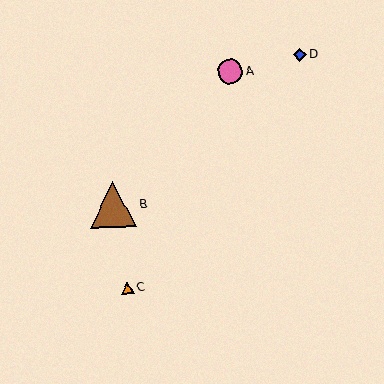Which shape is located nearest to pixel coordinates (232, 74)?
The pink circle (labeled A) at (230, 71) is nearest to that location.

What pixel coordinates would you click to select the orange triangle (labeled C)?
Click at (127, 288) to select the orange triangle C.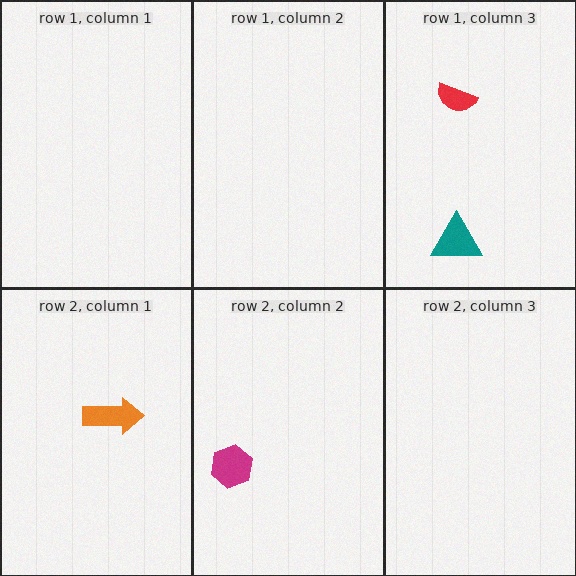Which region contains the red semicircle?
The row 1, column 3 region.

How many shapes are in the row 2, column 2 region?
1.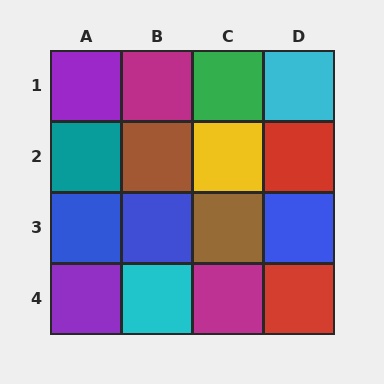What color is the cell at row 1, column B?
Magenta.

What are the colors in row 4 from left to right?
Purple, cyan, magenta, red.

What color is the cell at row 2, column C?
Yellow.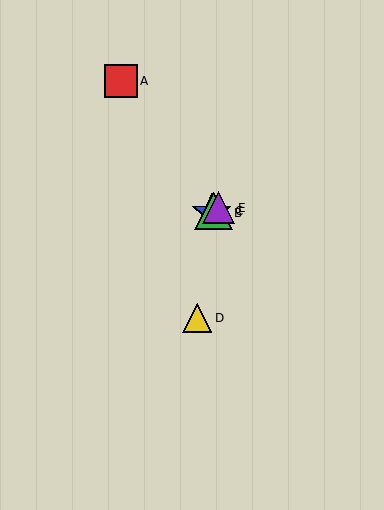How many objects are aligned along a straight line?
3 objects (B, C, E) are aligned along a straight line.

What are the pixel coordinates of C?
Object C is at (214, 211).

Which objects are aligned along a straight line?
Objects B, C, E are aligned along a straight line.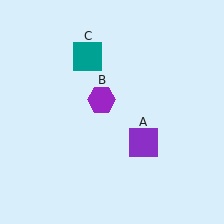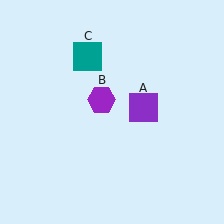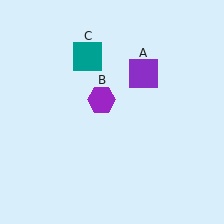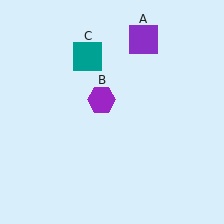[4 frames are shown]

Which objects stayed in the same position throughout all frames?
Purple hexagon (object B) and teal square (object C) remained stationary.